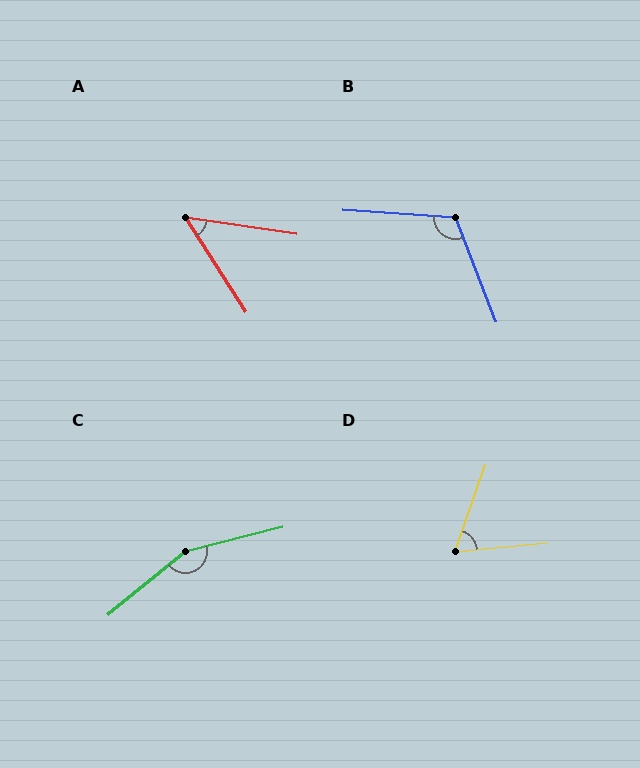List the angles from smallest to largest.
A (49°), D (65°), B (115°), C (155°).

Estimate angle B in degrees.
Approximately 115 degrees.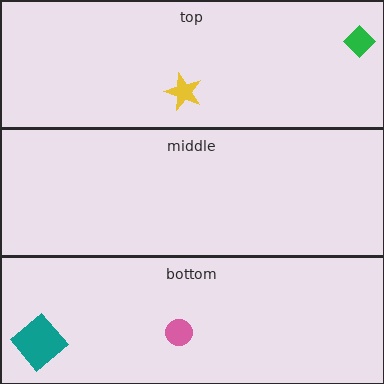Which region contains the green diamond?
The top region.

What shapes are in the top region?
The green diamond, the yellow star.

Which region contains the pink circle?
The bottom region.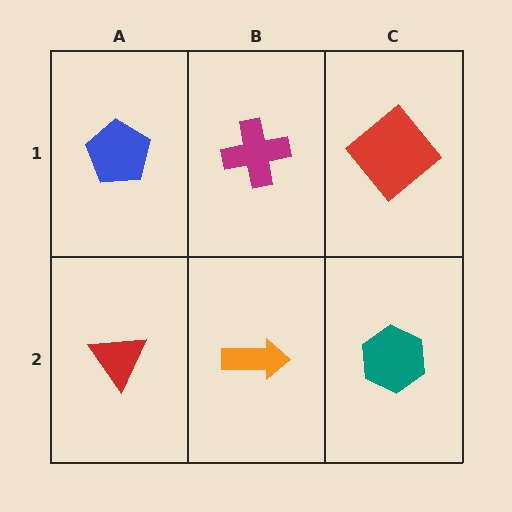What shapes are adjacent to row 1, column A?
A red triangle (row 2, column A), a magenta cross (row 1, column B).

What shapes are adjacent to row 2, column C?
A red diamond (row 1, column C), an orange arrow (row 2, column B).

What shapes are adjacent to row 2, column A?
A blue pentagon (row 1, column A), an orange arrow (row 2, column B).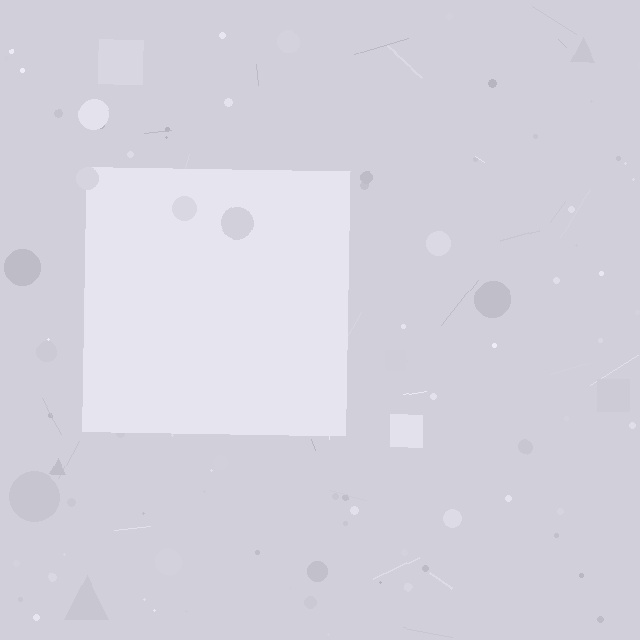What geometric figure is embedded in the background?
A square is embedded in the background.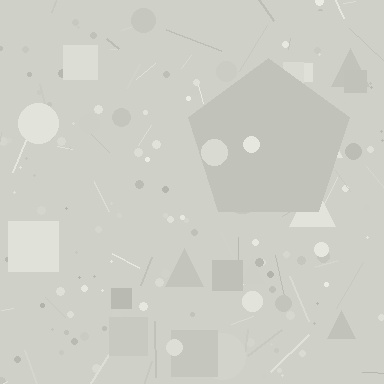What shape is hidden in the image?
A pentagon is hidden in the image.